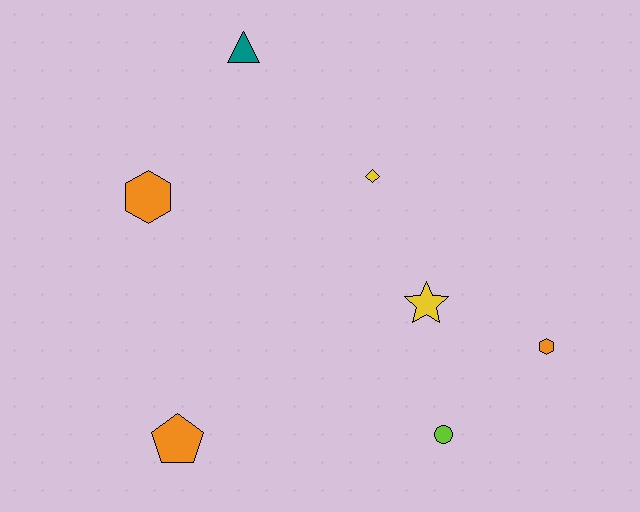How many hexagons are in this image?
There are 2 hexagons.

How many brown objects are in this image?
There are no brown objects.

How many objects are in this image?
There are 7 objects.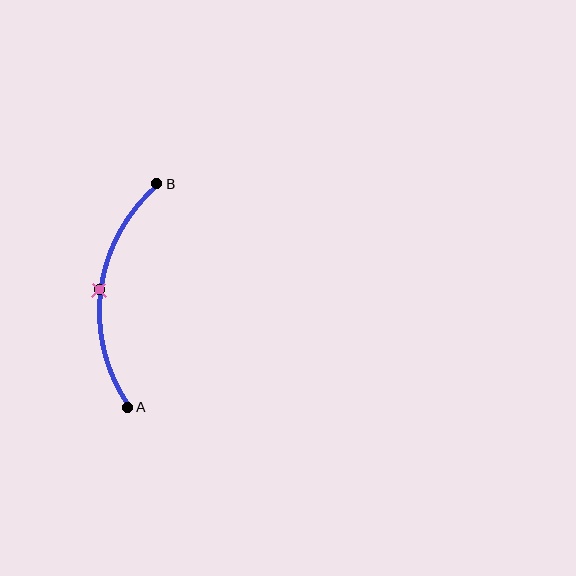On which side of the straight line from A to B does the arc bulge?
The arc bulges to the left of the straight line connecting A and B.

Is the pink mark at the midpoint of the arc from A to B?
Yes. The pink mark lies on the arc at equal arc-length from both A and B — it is the arc midpoint.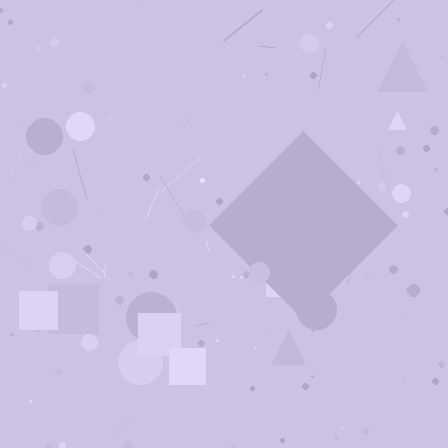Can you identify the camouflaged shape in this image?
The camouflaged shape is a diamond.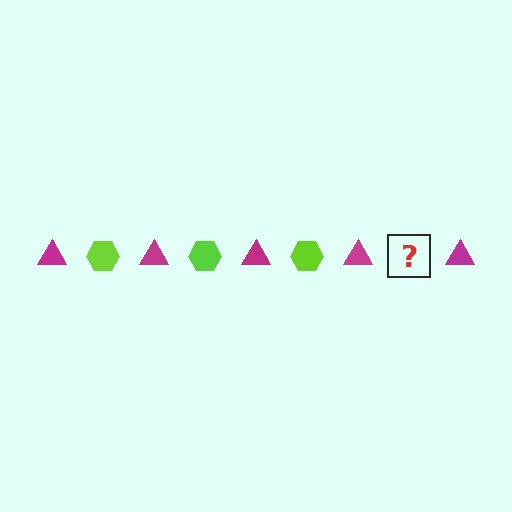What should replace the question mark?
The question mark should be replaced with a lime hexagon.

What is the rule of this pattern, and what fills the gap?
The rule is that the pattern alternates between magenta triangle and lime hexagon. The gap should be filled with a lime hexagon.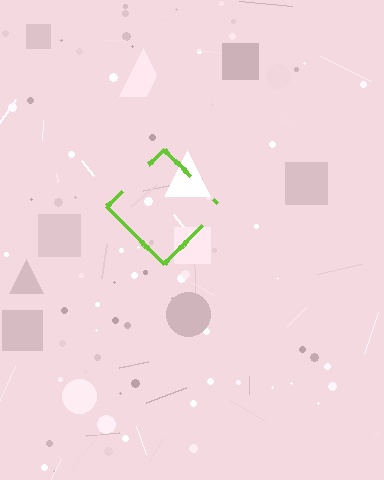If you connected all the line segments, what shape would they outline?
They would outline a diamond.